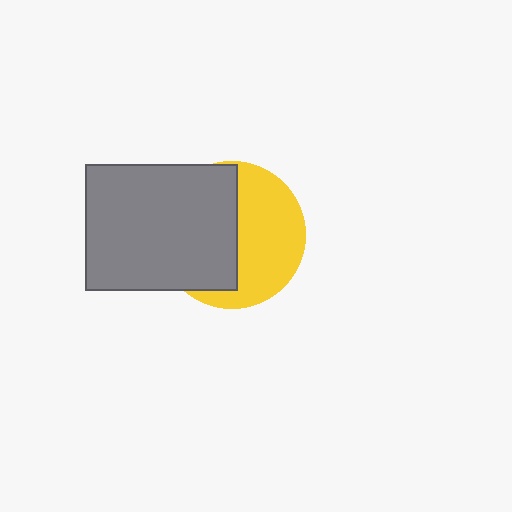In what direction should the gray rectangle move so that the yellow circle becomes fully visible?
The gray rectangle should move left. That is the shortest direction to clear the overlap and leave the yellow circle fully visible.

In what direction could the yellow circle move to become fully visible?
The yellow circle could move right. That would shift it out from behind the gray rectangle entirely.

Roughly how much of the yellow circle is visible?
About half of it is visible (roughly 49%).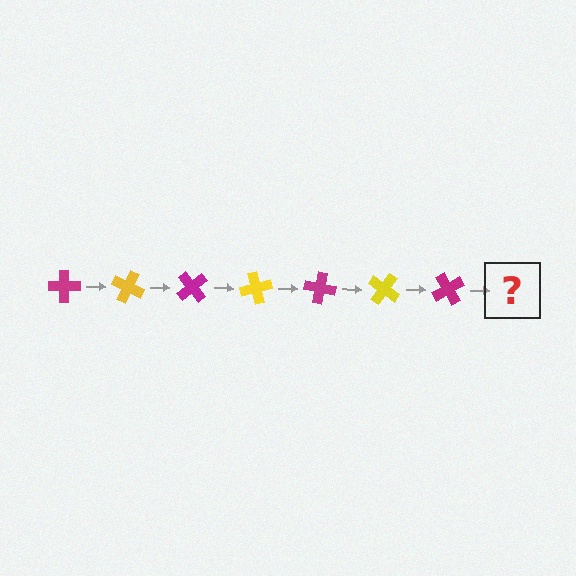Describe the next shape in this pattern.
It should be a yellow cross, rotated 175 degrees from the start.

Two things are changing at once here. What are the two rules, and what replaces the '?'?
The two rules are that it rotates 25 degrees each step and the color cycles through magenta and yellow. The '?' should be a yellow cross, rotated 175 degrees from the start.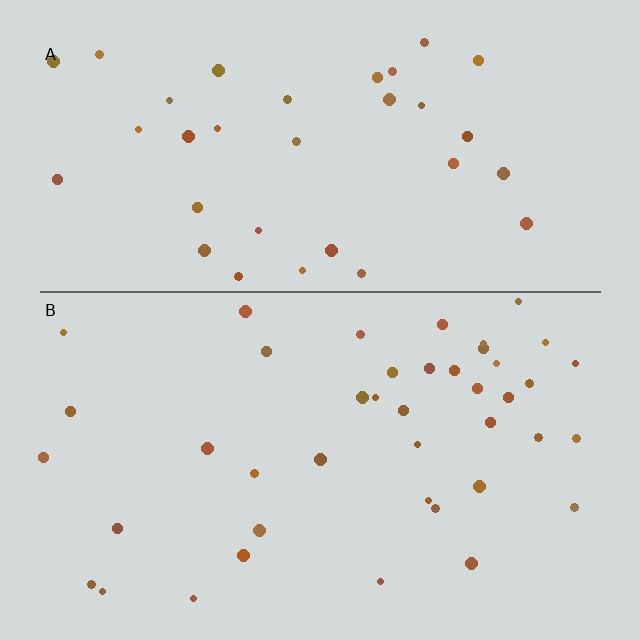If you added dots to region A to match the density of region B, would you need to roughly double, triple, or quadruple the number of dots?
Approximately double.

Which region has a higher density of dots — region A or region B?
B (the bottom).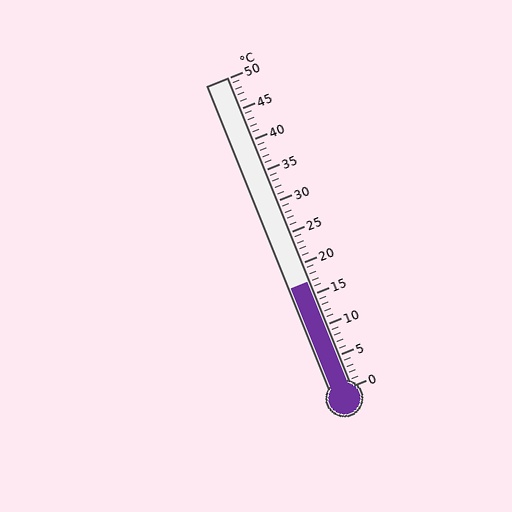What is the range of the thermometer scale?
The thermometer scale ranges from 0°C to 50°C.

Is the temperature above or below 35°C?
The temperature is below 35°C.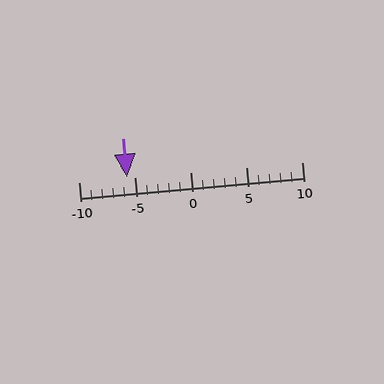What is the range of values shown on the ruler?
The ruler shows values from -10 to 10.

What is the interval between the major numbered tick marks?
The major tick marks are spaced 5 units apart.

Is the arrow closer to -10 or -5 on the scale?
The arrow is closer to -5.